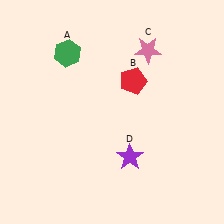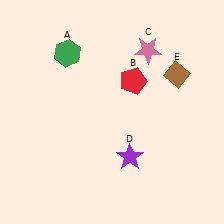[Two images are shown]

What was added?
A brown diamond (E) was added in Image 2.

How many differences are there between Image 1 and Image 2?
There is 1 difference between the two images.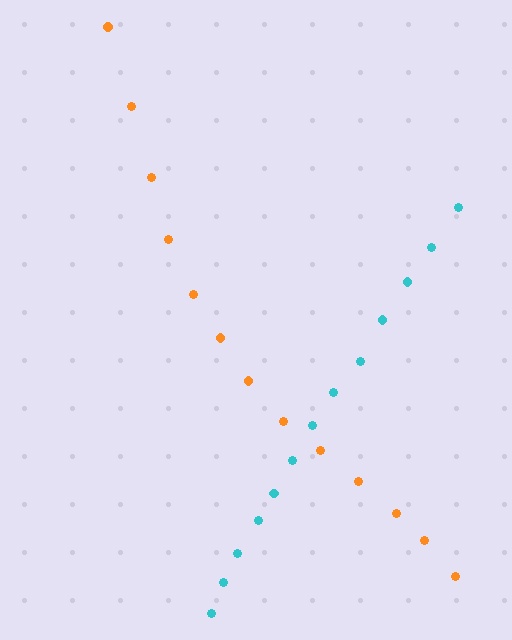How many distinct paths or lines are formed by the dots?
There are 2 distinct paths.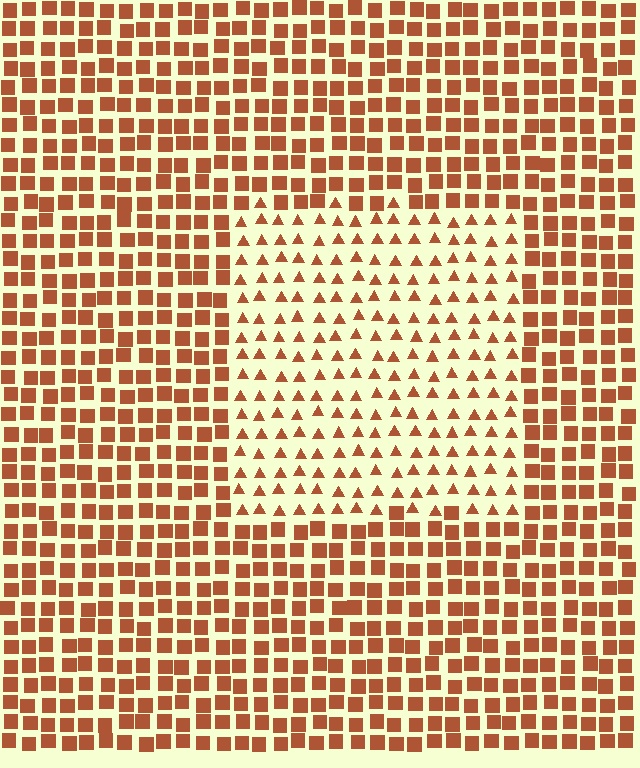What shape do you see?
I see a rectangle.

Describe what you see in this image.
The image is filled with small brown elements arranged in a uniform grid. A rectangle-shaped region contains triangles, while the surrounding area contains squares. The boundary is defined purely by the change in element shape.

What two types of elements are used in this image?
The image uses triangles inside the rectangle region and squares outside it.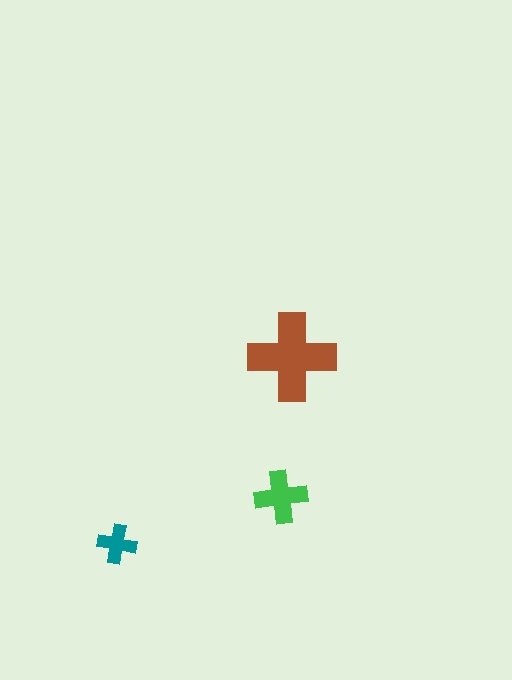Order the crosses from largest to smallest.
the brown one, the green one, the teal one.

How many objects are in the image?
There are 3 objects in the image.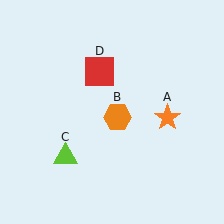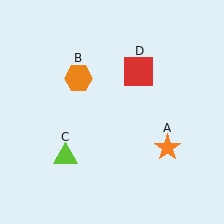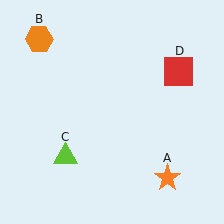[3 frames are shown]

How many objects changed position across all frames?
3 objects changed position: orange star (object A), orange hexagon (object B), red square (object D).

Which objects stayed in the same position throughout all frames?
Lime triangle (object C) remained stationary.